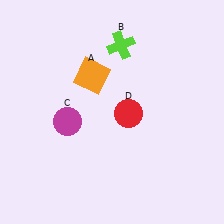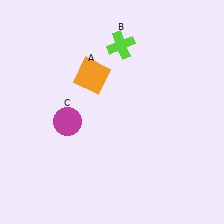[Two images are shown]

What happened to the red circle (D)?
The red circle (D) was removed in Image 2. It was in the bottom-right area of Image 1.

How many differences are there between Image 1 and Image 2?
There is 1 difference between the two images.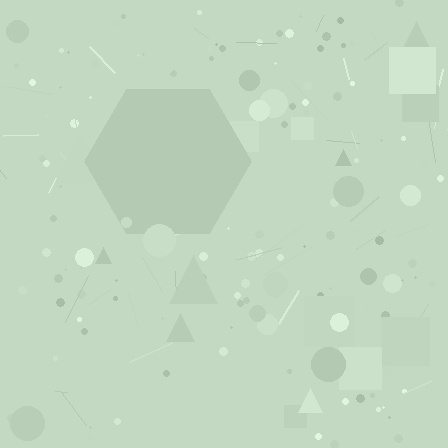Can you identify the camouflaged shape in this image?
The camouflaged shape is a hexagon.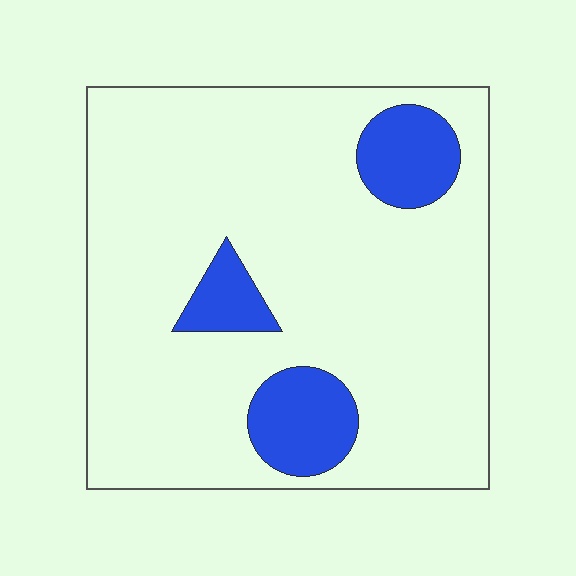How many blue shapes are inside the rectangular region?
3.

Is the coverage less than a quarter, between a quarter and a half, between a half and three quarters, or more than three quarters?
Less than a quarter.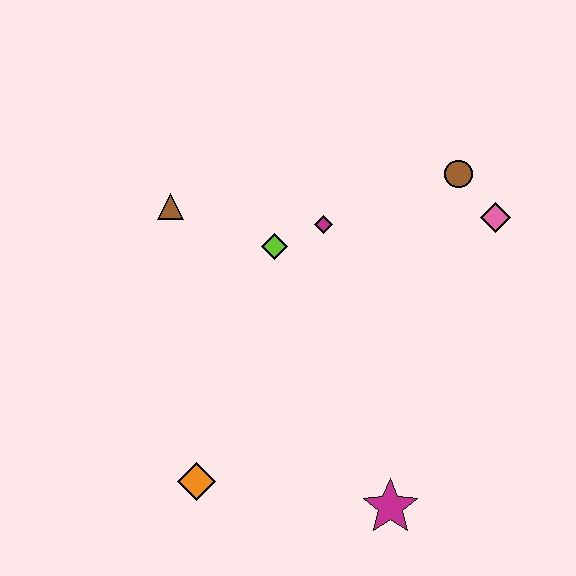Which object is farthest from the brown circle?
The orange diamond is farthest from the brown circle.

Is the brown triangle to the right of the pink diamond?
No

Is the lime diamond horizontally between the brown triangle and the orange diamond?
No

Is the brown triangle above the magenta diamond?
Yes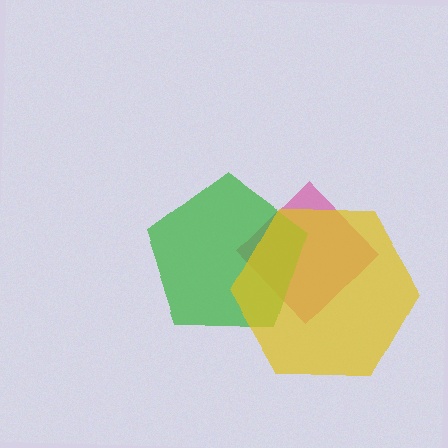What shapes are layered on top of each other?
The layered shapes are: a magenta diamond, a green pentagon, a yellow hexagon.